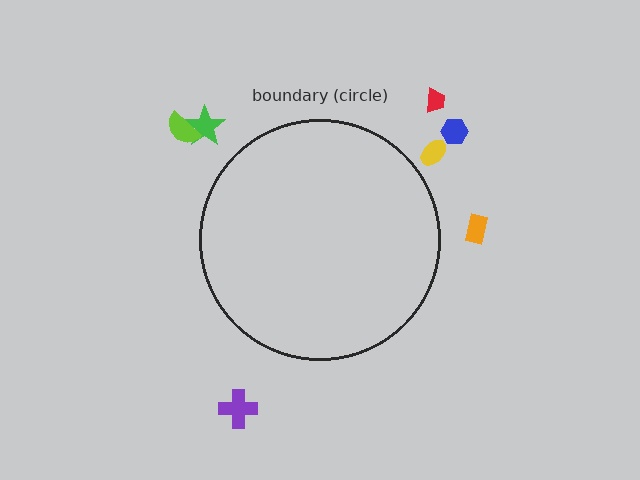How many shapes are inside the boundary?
0 inside, 7 outside.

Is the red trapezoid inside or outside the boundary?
Outside.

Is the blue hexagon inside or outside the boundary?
Outside.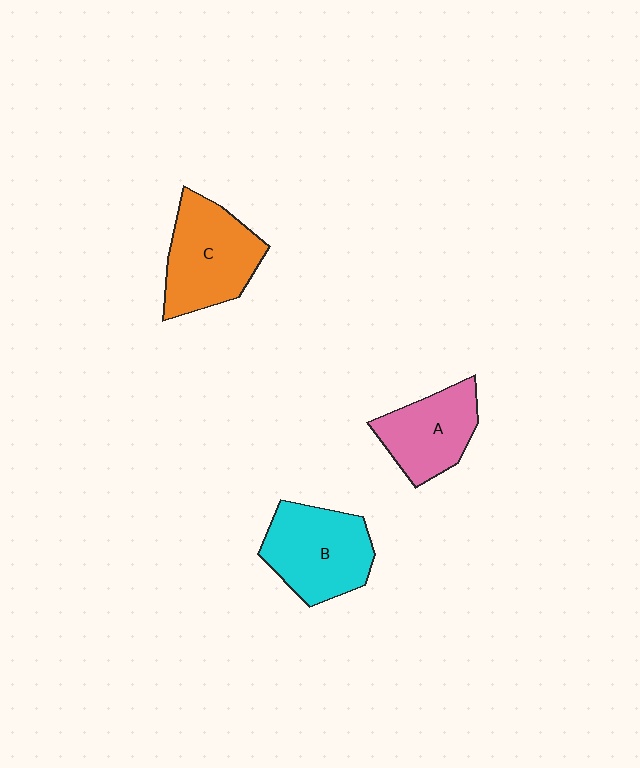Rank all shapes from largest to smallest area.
From largest to smallest: C (orange), B (cyan), A (pink).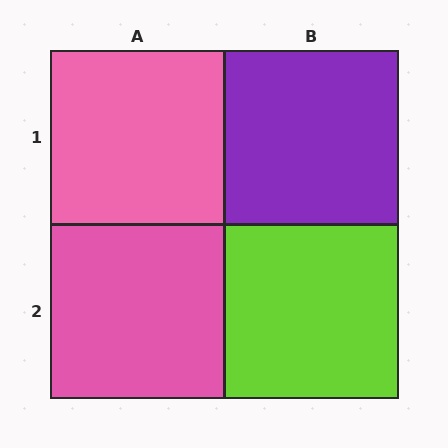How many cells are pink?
2 cells are pink.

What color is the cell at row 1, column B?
Purple.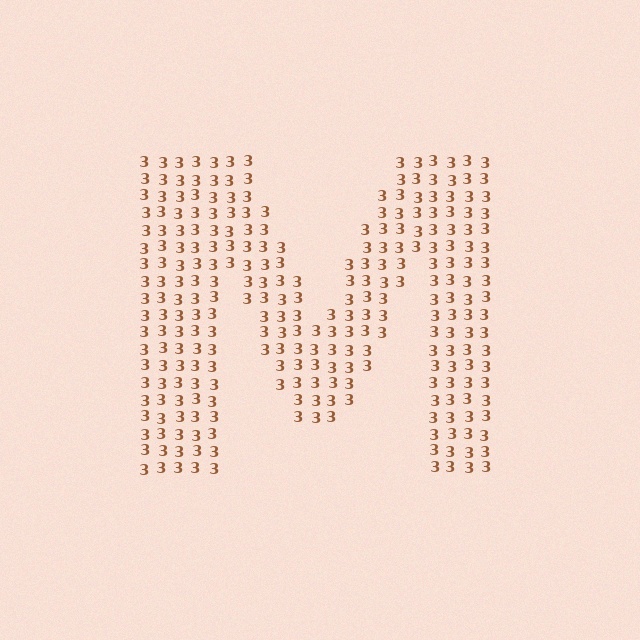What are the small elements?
The small elements are digit 3's.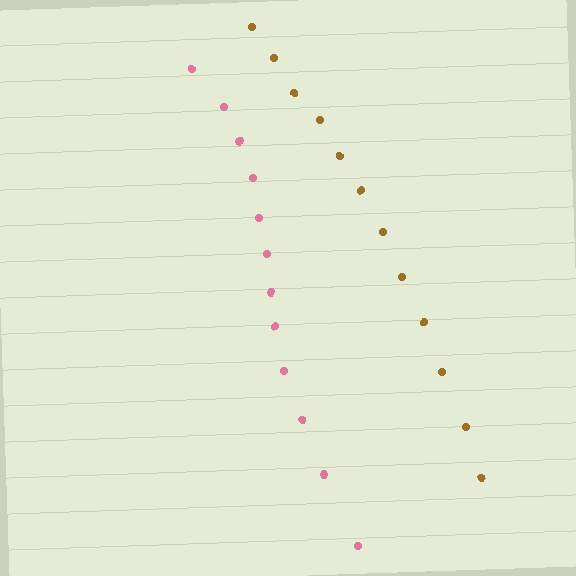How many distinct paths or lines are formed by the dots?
There are 2 distinct paths.